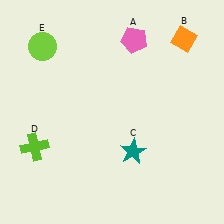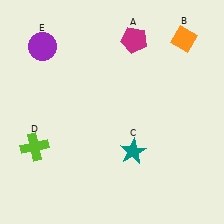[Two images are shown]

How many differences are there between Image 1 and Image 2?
There are 2 differences between the two images.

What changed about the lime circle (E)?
In Image 1, E is lime. In Image 2, it changed to purple.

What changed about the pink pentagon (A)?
In Image 1, A is pink. In Image 2, it changed to magenta.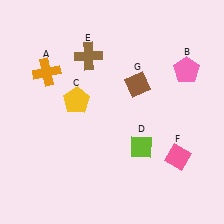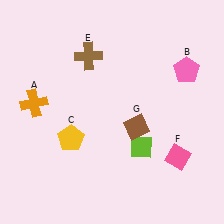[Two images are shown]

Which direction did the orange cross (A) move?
The orange cross (A) moved down.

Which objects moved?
The objects that moved are: the orange cross (A), the yellow pentagon (C), the brown diamond (G).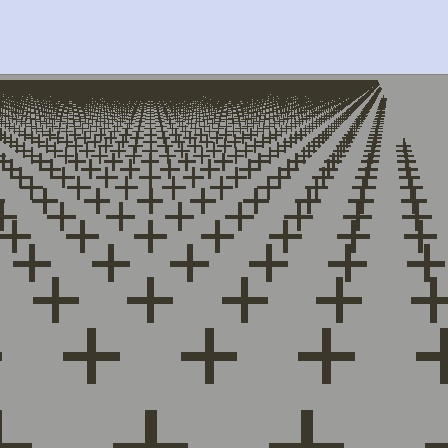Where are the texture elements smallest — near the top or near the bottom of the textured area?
Near the top.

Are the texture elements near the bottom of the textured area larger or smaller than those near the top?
Larger. Near the bottom, elements are closer to the viewer and appear at a bigger on-screen size.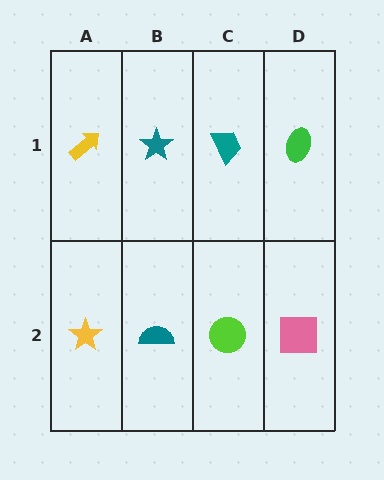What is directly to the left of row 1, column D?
A teal trapezoid.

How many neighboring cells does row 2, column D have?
2.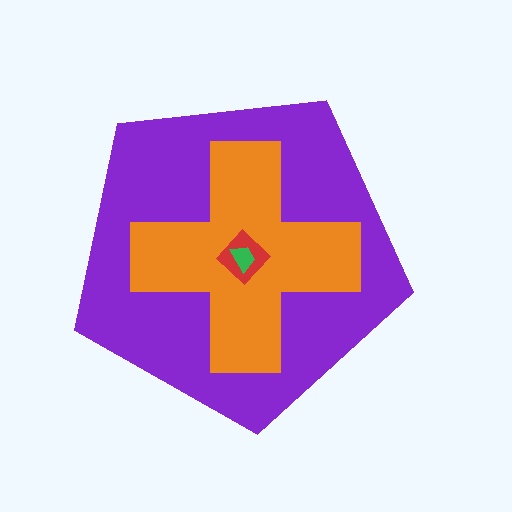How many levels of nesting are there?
4.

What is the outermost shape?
The purple pentagon.